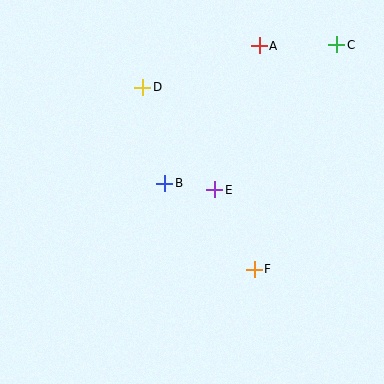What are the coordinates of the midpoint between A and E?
The midpoint between A and E is at (237, 118).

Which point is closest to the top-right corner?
Point C is closest to the top-right corner.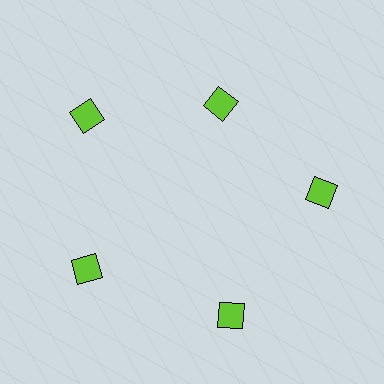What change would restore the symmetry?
The symmetry would be restored by moving it outward, back onto the ring so that all 5 squares sit at equal angles and equal distance from the center.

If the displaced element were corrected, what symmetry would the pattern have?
It would have 5-fold rotational symmetry — the pattern would map onto itself every 72 degrees.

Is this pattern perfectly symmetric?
No. The 5 lime squares are arranged in a ring, but one element near the 1 o'clock position is pulled inward toward the center, breaking the 5-fold rotational symmetry.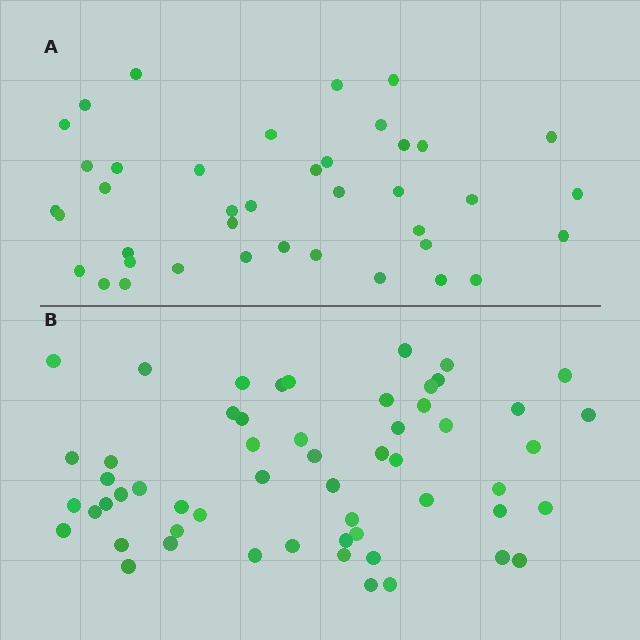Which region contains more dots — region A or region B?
Region B (the bottom region) has more dots.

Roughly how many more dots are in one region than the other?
Region B has approximately 15 more dots than region A.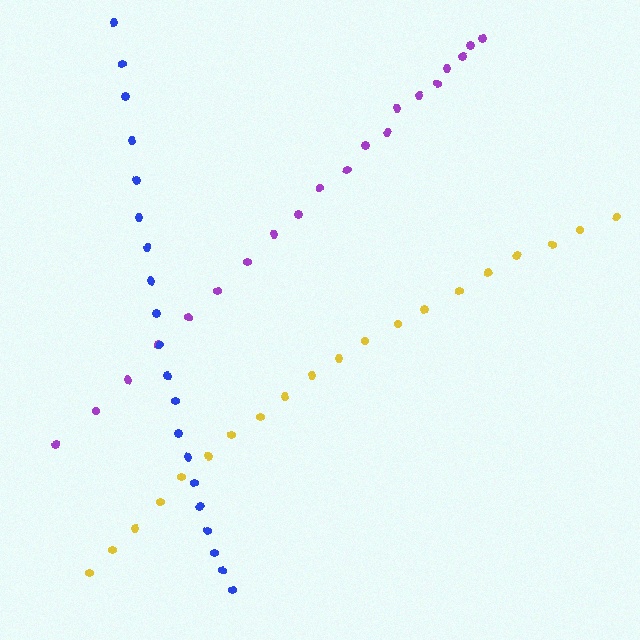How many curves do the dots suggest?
There are 3 distinct paths.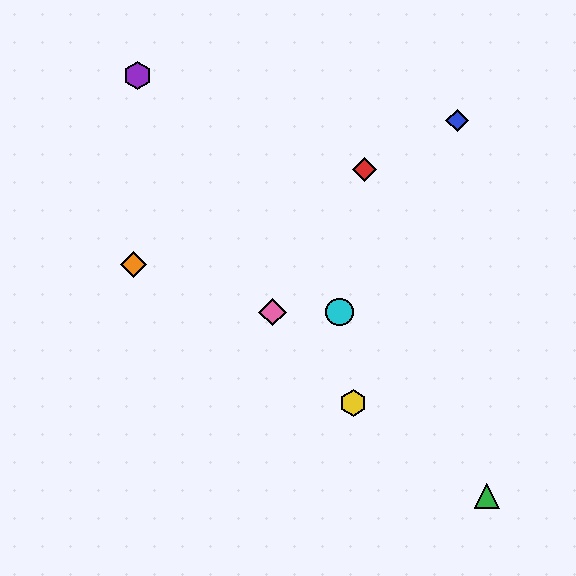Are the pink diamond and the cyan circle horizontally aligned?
Yes, both are at y≈312.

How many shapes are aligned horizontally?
2 shapes (the cyan circle, the pink diamond) are aligned horizontally.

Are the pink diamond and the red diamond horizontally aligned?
No, the pink diamond is at y≈312 and the red diamond is at y≈169.